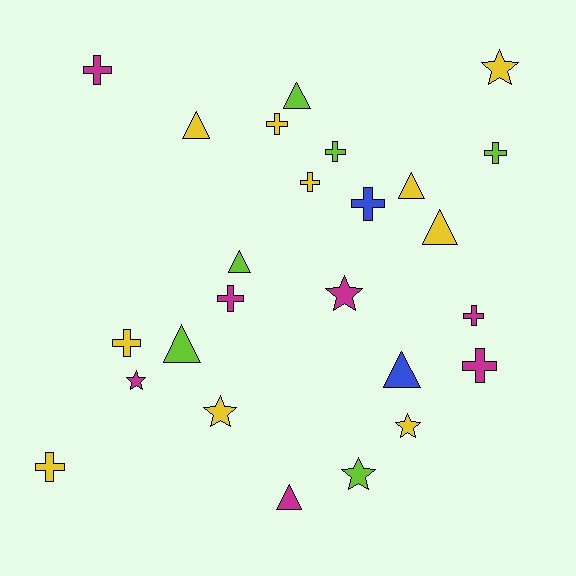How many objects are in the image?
There are 25 objects.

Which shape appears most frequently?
Cross, with 11 objects.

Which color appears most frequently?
Yellow, with 10 objects.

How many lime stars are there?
There is 1 lime star.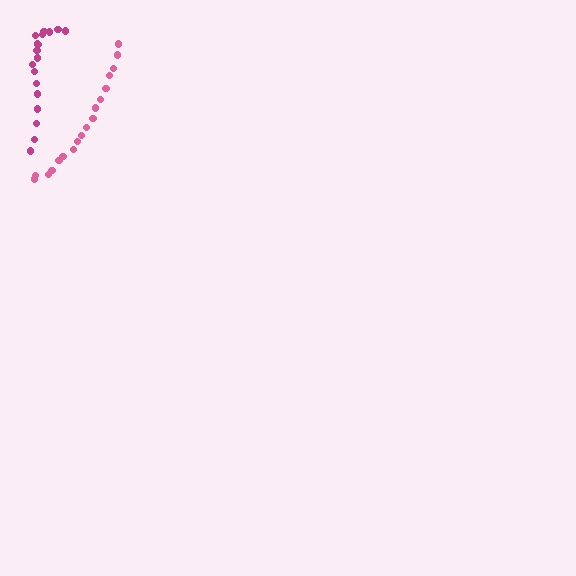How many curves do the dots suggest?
There are 2 distinct paths.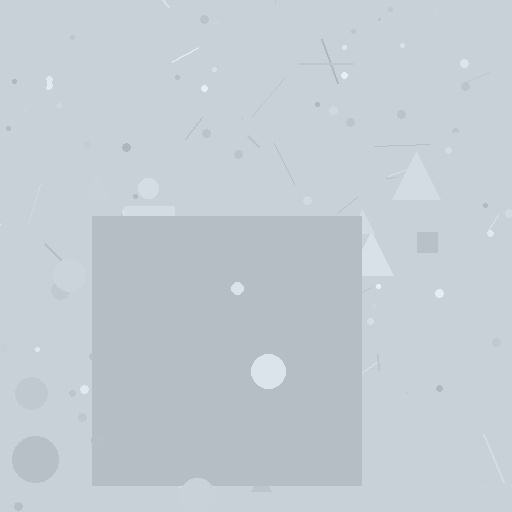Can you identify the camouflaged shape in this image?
The camouflaged shape is a square.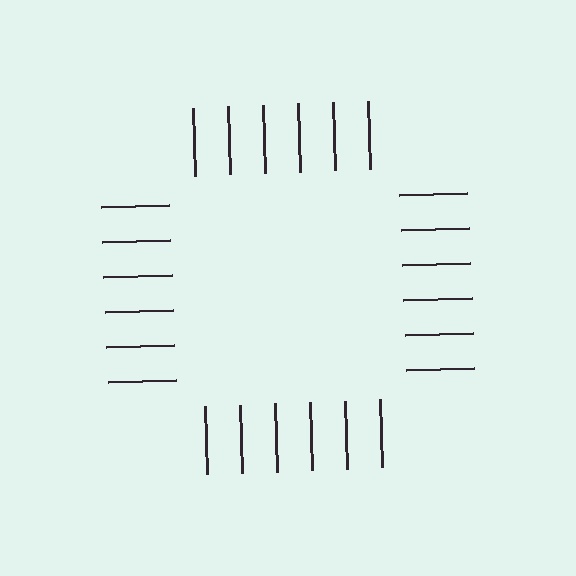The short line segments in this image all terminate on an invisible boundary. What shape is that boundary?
An illusory square — the line segments terminate on its edges but no continuous stroke is drawn.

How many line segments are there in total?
24 — 6 along each of the 4 edges.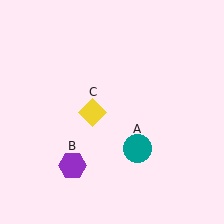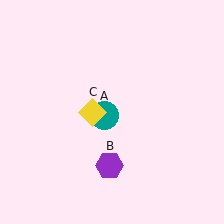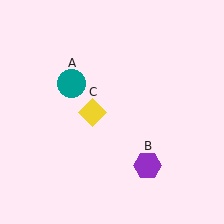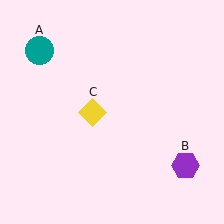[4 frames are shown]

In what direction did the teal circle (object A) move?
The teal circle (object A) moved up and to the left.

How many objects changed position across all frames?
2 objects changed position: teal circle (object A), purple hexagon (object B).